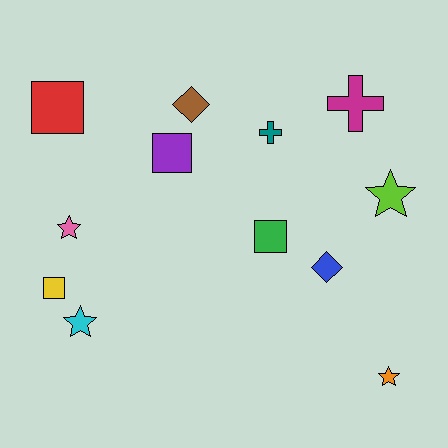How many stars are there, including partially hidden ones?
There are 4 stars.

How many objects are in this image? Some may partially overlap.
There are 12 objects.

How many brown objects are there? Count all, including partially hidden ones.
There is 1 brown object.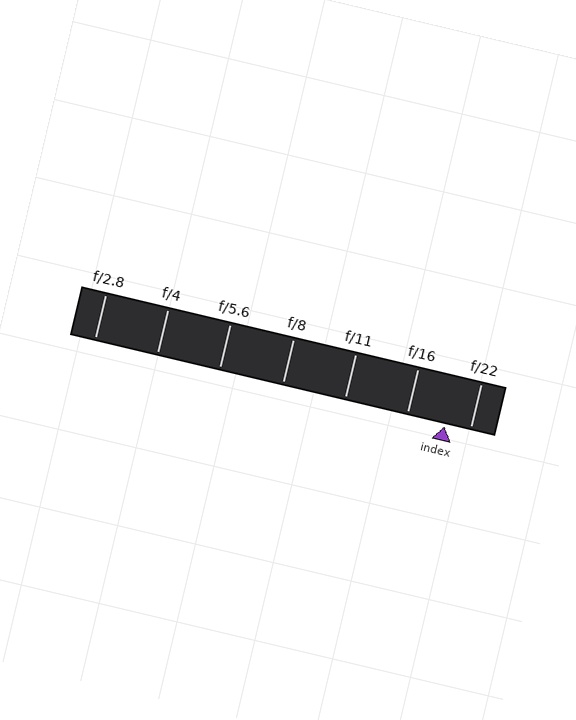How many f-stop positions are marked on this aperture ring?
There are 7 f-stop positions marked.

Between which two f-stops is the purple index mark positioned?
The index mark is between f/16 and f/22.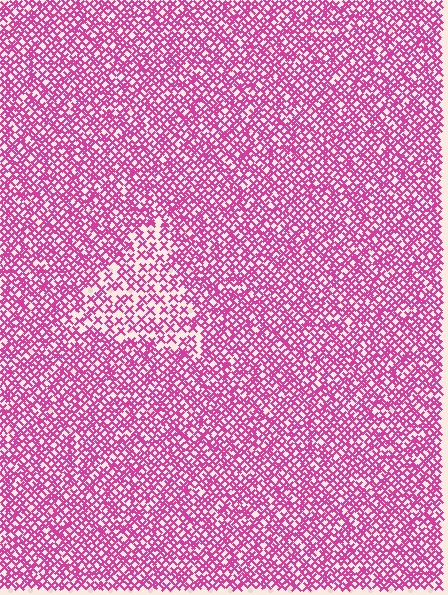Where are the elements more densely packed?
The elements are more densely packed outside the triangle boundary.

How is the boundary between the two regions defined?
The boundary is defined by a change in element density (approximately 1.8x ratio). All elements are the same color, size, and shape.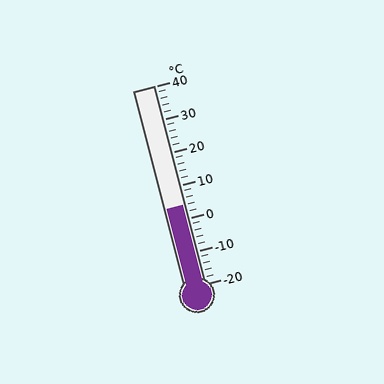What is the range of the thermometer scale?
The thermometer scale ranges from -20°C to 40°C.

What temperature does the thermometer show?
The thermometer shows approximately 4°C.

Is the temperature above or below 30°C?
The temperature is below 30°C.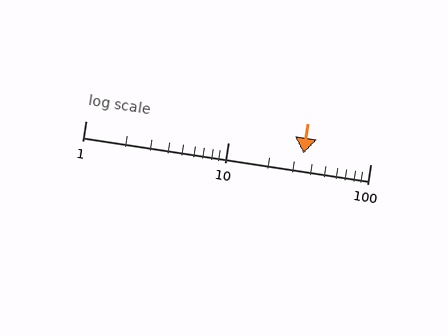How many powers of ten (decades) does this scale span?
The scale spans 2 decades, from 1 to 100.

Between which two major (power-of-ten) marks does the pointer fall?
The pointer is between 10 and 100.